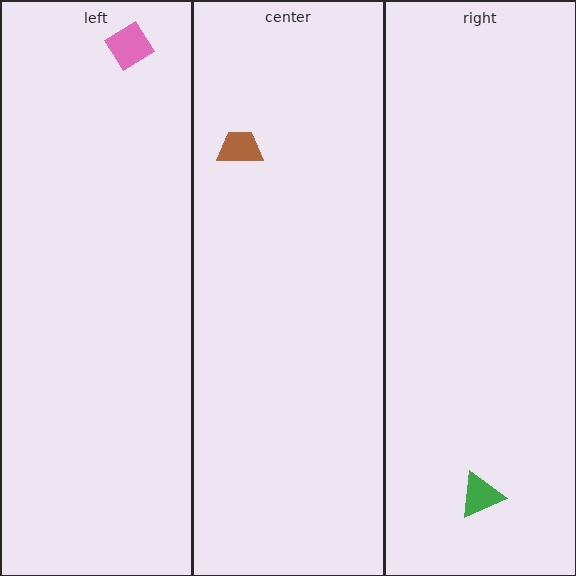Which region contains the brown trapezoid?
The center region.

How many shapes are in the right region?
1.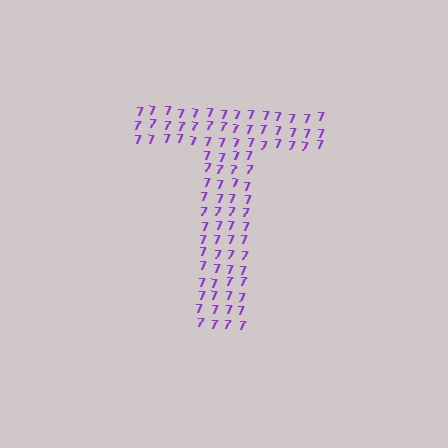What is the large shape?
The large shape is the letter T.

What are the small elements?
The small elements are digit 7's.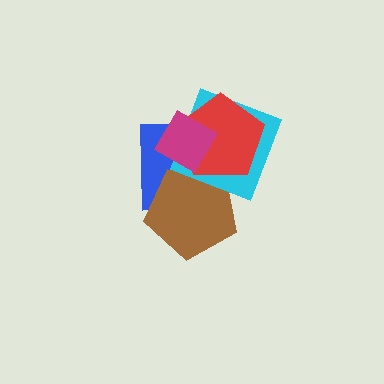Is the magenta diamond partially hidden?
No, no other shape covers it.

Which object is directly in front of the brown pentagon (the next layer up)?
The cyan square is directly in front of the brown pentagon.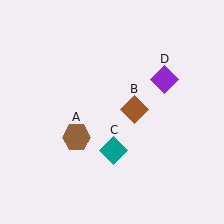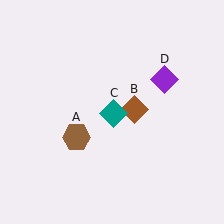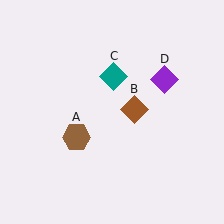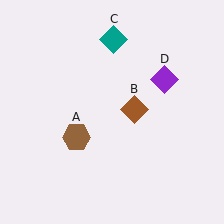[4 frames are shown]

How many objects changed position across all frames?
1 object changed position: teal diamond (object C).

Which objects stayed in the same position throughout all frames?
Brown hexagon (object A) and brown diamond (object B) and purple diamond (object D) remained stationary.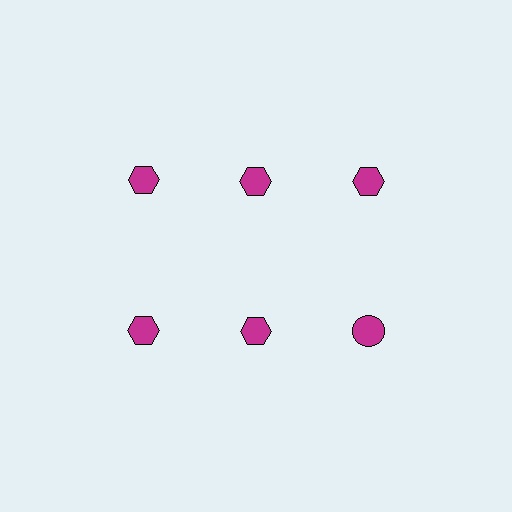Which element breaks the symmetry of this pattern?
The magenta circle in the second row, center column breaks the symmetry. All other shapes are magenta hexagons.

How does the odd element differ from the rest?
It has a different shape: circle instead of hexagon.